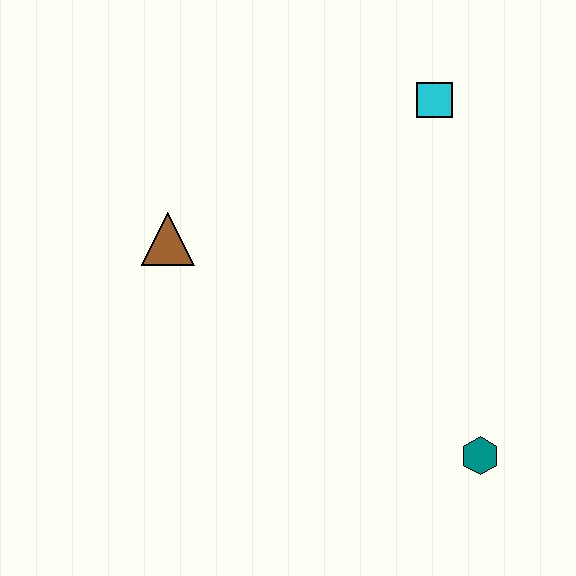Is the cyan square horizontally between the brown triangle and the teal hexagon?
Yes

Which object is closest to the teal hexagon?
The cyan square is closest to the teal hexagon.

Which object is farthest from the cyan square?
The teal hexagon is farthest from the cyan square.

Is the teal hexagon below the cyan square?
Yes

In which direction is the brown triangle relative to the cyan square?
The brown triangle is to the left of the cyan square.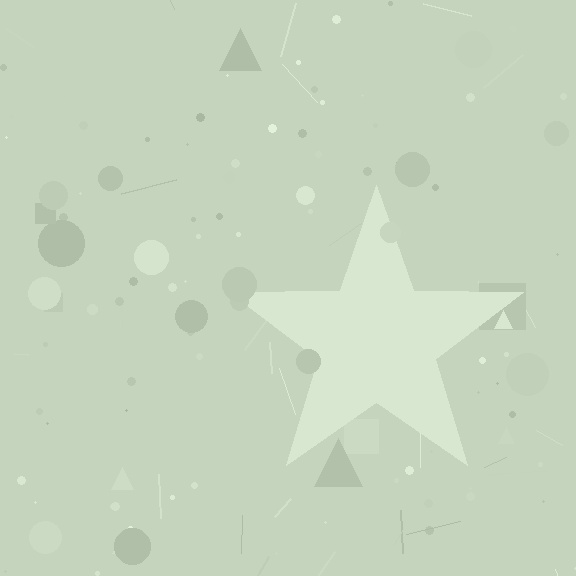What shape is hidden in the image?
A star is hidden in the image.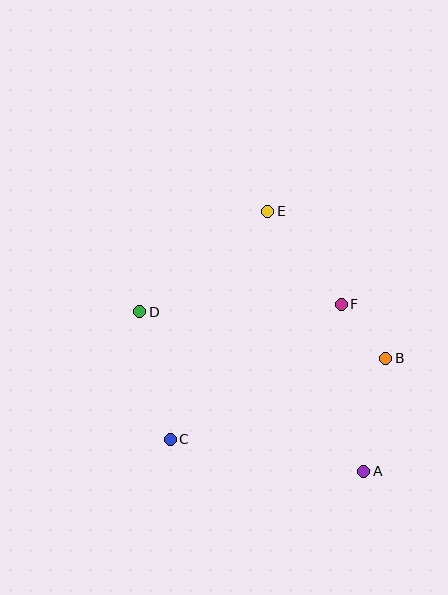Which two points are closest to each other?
Points B and F are closest to each other.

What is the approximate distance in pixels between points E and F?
The distance between E and F is approximately 119 pixels.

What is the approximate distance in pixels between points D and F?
The distance between D and F is approximately 202 pixels.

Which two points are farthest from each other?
Points A and E are farthest from each other.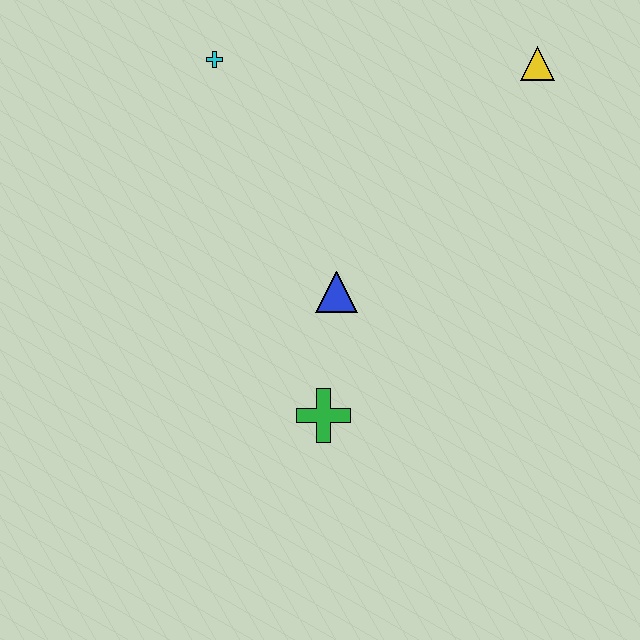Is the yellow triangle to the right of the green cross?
Yes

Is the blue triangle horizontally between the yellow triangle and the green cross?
Yes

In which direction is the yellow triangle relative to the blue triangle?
The yellow triangle is above the blue triangle.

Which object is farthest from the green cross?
The yellow triangle is farthest from the green cross.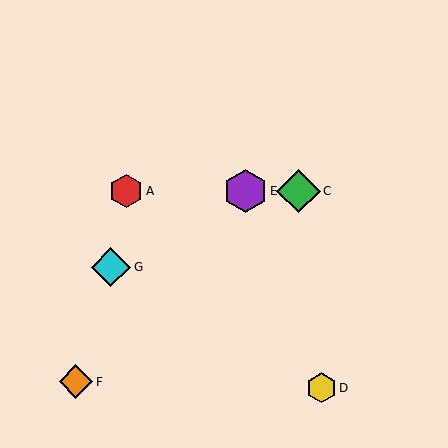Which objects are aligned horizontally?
Objects A, B, C, E are aligned horizontally.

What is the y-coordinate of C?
Object C is at y≈191.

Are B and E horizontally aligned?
Yes, both are at y≈191.